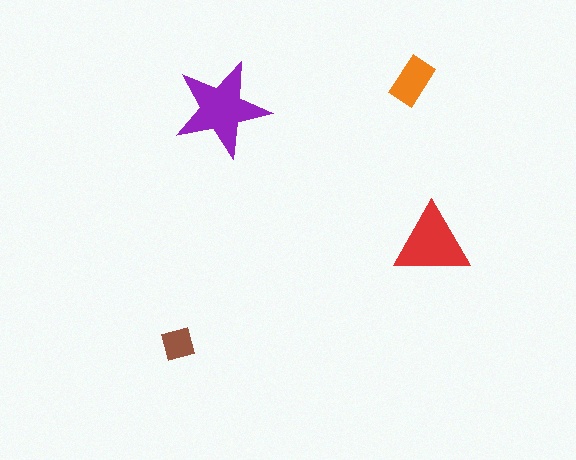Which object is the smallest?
The brown diamond.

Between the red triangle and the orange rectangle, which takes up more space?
The red triangle.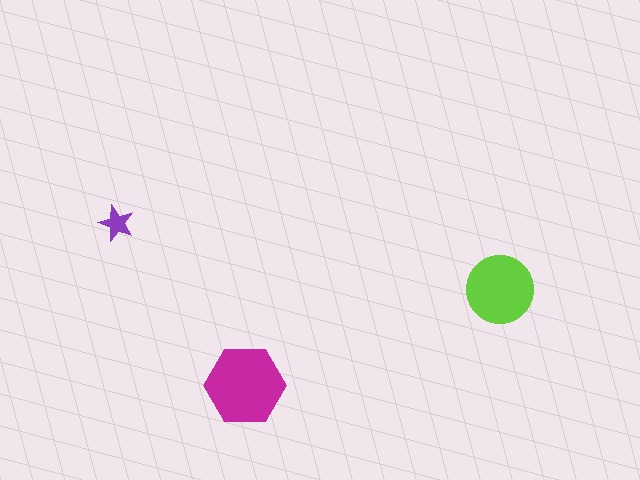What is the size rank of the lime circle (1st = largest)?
2nd.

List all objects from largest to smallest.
The magenta hexagon, the lime circle, the purple star.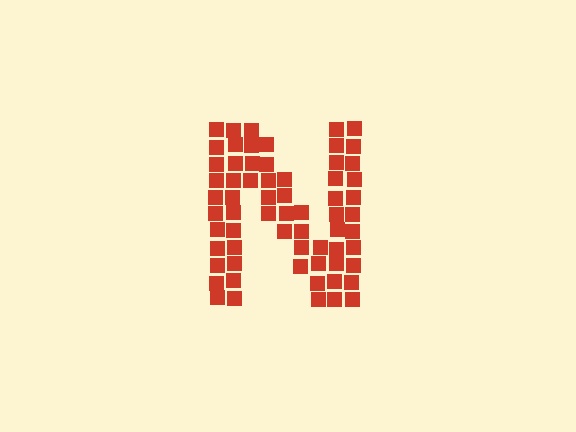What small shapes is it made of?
It is made of small squares.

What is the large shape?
The large shape is the letter N.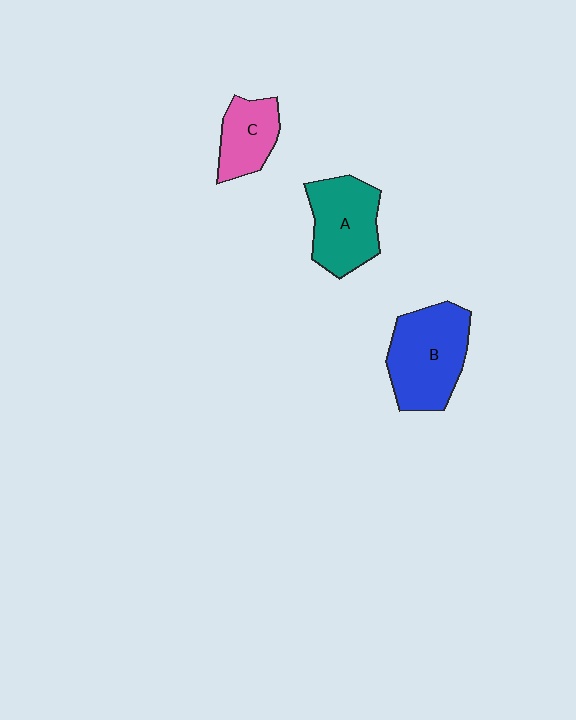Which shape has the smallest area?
Shape C (pink).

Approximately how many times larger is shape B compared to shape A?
Approximately 1.2 times.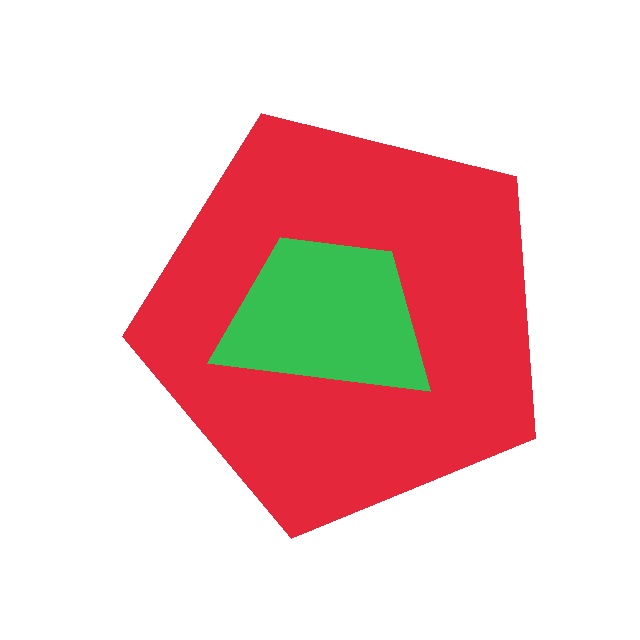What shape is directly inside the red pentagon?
The green trapezoid.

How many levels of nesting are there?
2.